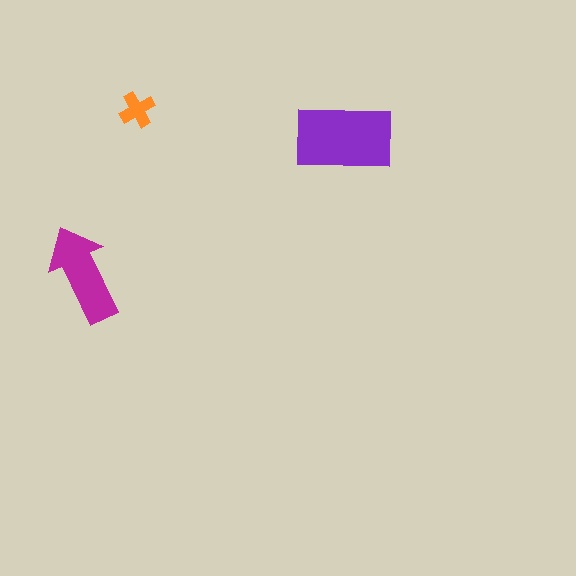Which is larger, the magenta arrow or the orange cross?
The magenta arrow.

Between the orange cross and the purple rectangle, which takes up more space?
The purple rectangle.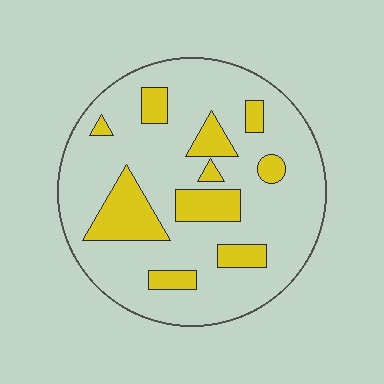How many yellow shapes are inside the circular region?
10.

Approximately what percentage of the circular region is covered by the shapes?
Approximately 20%.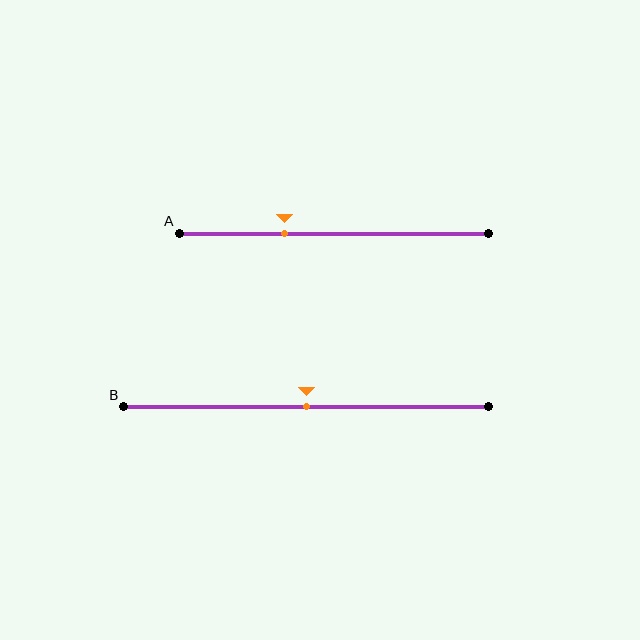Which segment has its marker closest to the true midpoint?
Segment B has its marker closest to the true midpoint.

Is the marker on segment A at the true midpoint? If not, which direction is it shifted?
No, the marker on segment A is shifted to the left by about 16% of the segment length.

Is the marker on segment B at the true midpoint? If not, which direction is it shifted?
Yes, the marker on segment B is at the true midpoint.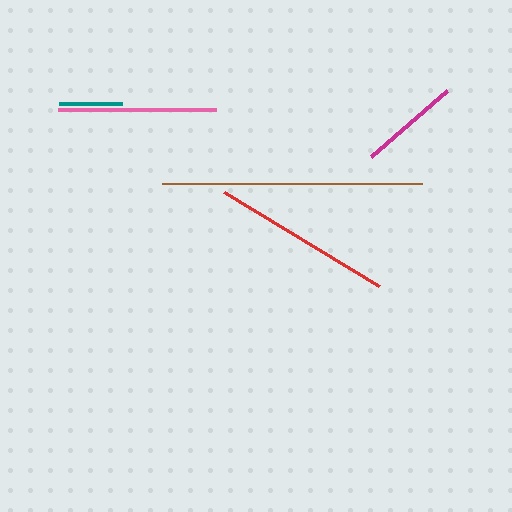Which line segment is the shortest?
The teal line is the shortest at approximately 63 pixels.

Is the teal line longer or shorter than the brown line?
The brown line is longer than the teal line.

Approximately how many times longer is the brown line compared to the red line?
The brown line is approximately 1.4 times the length of the red line.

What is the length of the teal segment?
The teal segment is approximately 63 pixels long.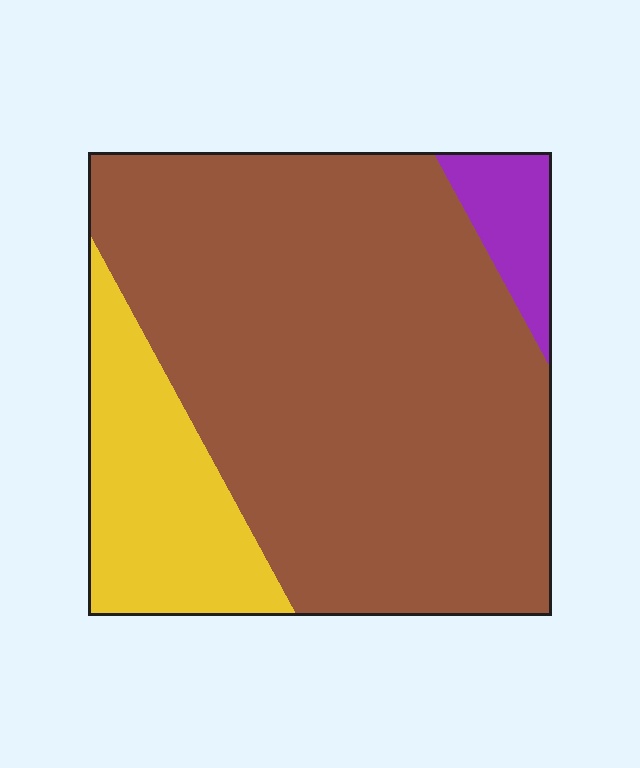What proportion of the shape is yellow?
Yellow covers around 20% of the shape.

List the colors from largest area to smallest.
From largest to smallest: brown, yellow, purple.